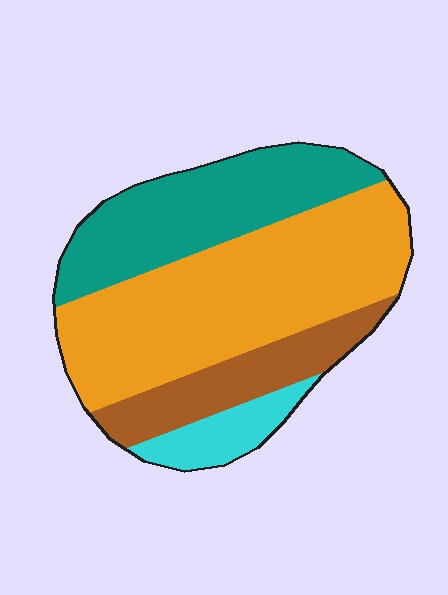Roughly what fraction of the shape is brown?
Brown covers around 15% of the shape.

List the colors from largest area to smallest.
From largest to smallest: orange, teal, brown, cyan.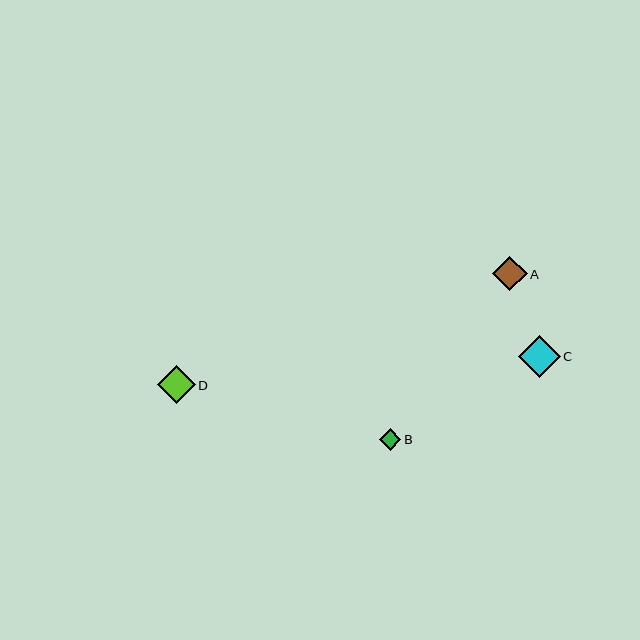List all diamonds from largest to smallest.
From largest to smallest: C, D, A, B.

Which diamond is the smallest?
Diamond B is the smallest with a size of approximately 21 pixels.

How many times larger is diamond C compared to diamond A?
Diamond C is approximately 1.2 times the size of diamond A.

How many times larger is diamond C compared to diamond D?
Diamond C is approximately 1.1 times the size of diamond D.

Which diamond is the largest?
Diamond C is the largest with a size of approximately 42 pixels.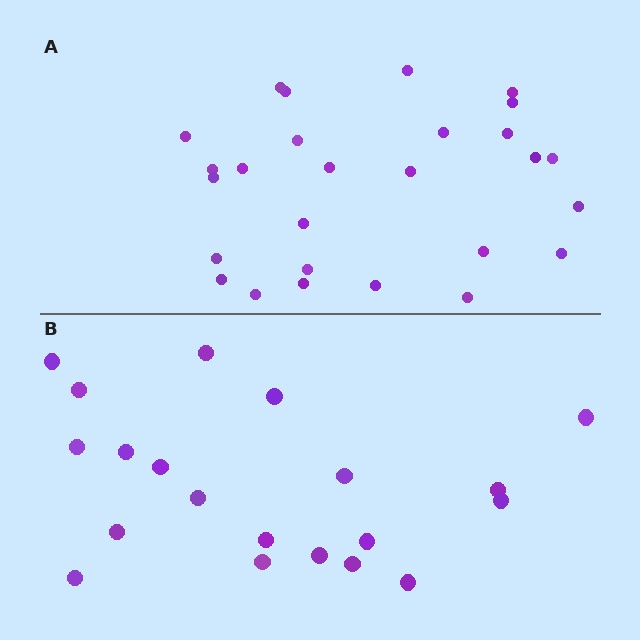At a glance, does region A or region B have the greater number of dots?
Region A (the top region) has more dots.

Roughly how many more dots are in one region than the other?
Region A has roughly 8 or so more dots than region B.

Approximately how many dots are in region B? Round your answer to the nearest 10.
About 20 dots.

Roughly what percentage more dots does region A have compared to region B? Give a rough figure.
About 35% more.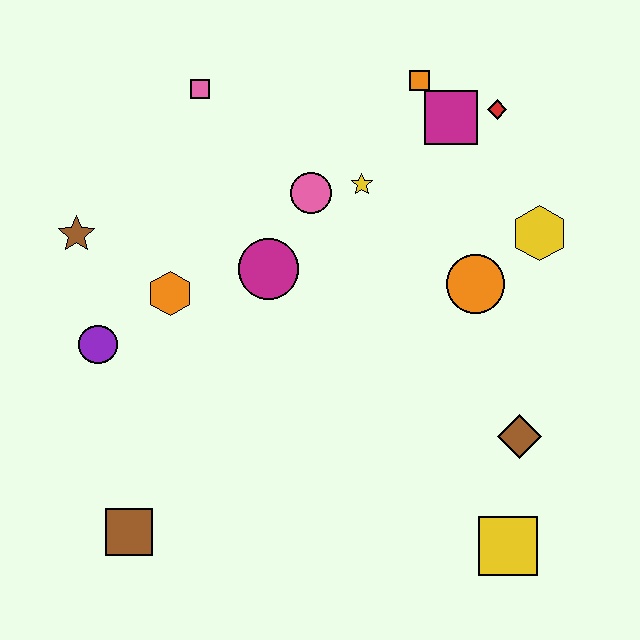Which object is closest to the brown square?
The purple circle is closest to the brown square.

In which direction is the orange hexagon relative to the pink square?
The orange hexagon is below the pink square.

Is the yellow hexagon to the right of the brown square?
Yes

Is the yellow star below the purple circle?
No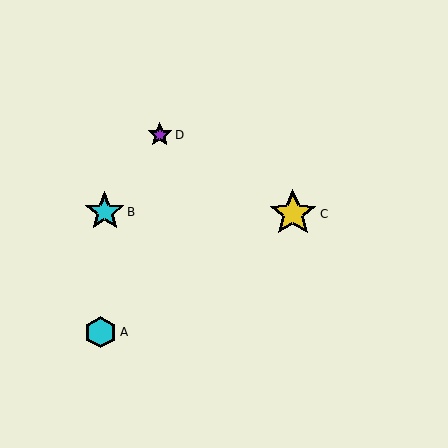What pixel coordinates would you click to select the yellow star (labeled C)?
Click at (293, 214) to select the yellow star C.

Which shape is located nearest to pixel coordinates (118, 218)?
The cyan star (labeled B) at (105, 212) is nearest to that location.